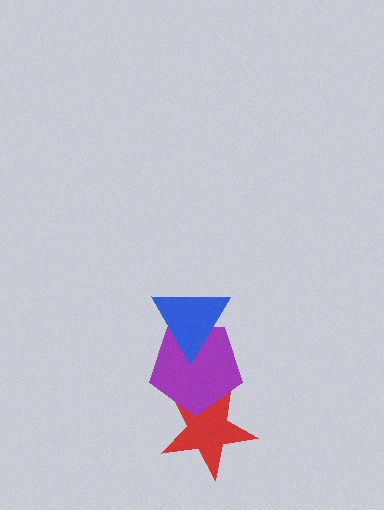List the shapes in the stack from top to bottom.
From top to bottom: the blue triangle, the purple pentagon, the red star.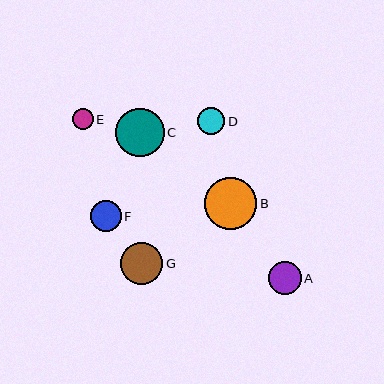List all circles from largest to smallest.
From largest to smallest: B, C, G, A, F, D, E.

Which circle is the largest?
Circle B is the largest with a size of approximately 52 pixels.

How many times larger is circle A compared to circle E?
Circle A is approximately 1.6 times the size of circle E.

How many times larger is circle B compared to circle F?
Circle B is approximately 1.7 times the size of circle F.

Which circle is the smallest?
Circle E is the smallest with a size of approximately 21 pixels.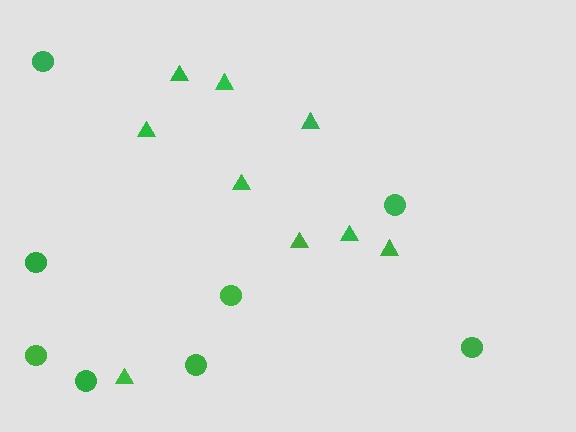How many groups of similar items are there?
There are 2 groups: one group of triangles (9) and one group of circles (8).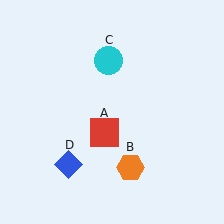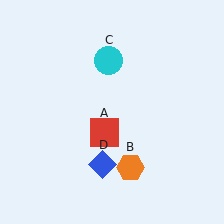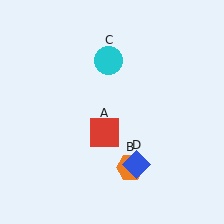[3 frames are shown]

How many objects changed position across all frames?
1 object changed position: blue diamond (object D).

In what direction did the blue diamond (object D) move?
The blue diamond (object D) moved right.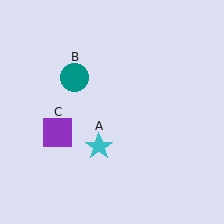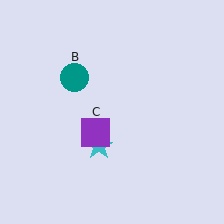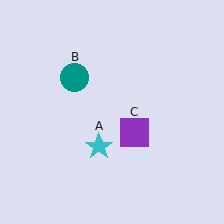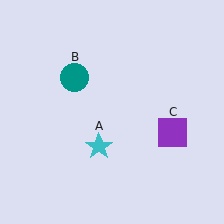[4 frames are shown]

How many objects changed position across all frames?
1 object changed position: purple square (object C).